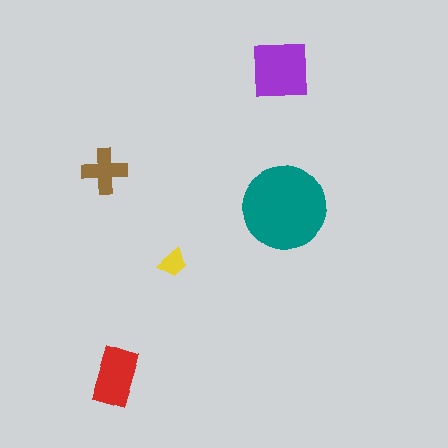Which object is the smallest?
The yellow trapezoid.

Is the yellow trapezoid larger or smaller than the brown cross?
Smaller.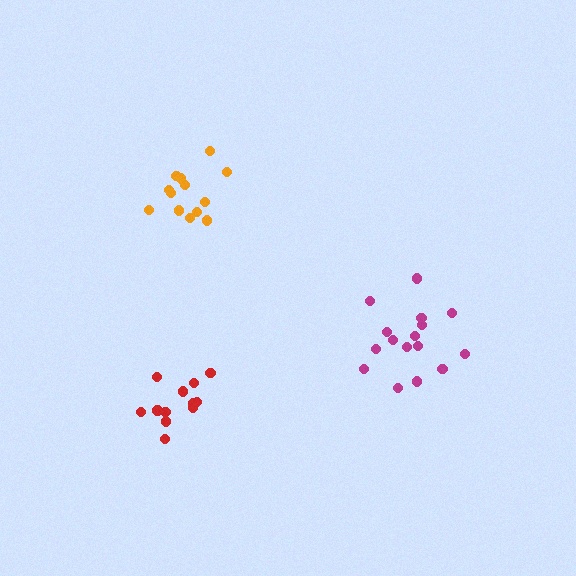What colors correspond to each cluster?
The clusters are colored: orange, magenta, red.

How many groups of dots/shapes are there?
There are 3 groups.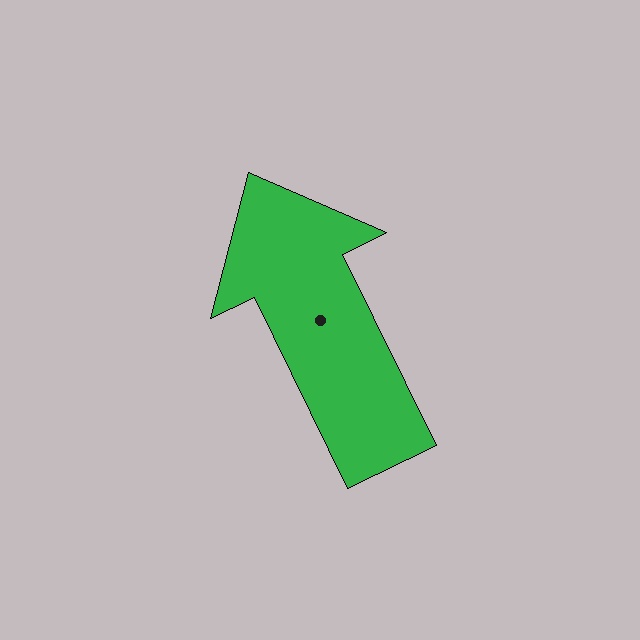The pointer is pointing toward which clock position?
Roughly 11 o'clock.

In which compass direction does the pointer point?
Northwest.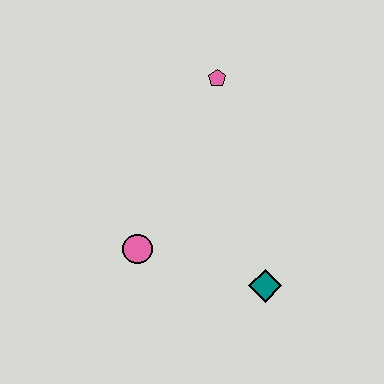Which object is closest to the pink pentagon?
The pink circle is closest to the pink pentagon.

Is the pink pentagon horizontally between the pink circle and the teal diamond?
Yes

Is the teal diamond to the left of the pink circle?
No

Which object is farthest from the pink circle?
The pink pentagon is farthest from the pink circle.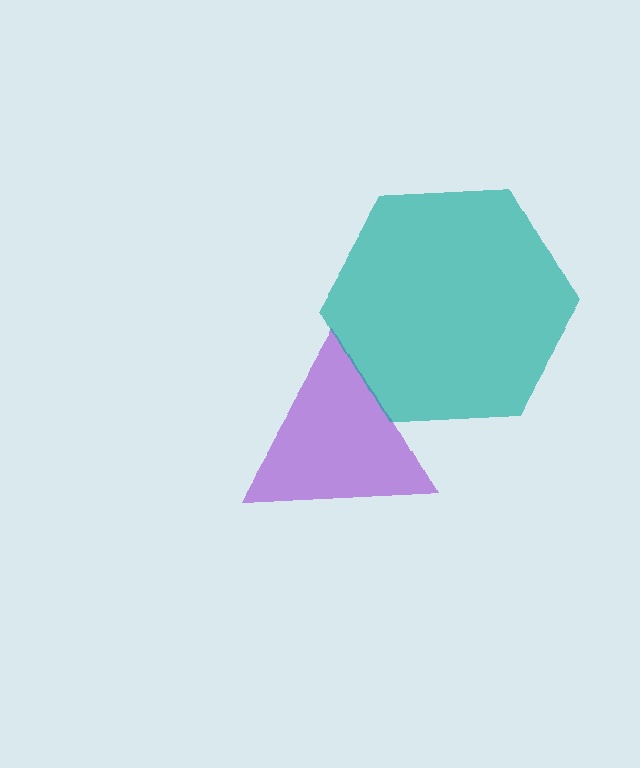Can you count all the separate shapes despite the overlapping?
Yes, there are 2 separate shapes.